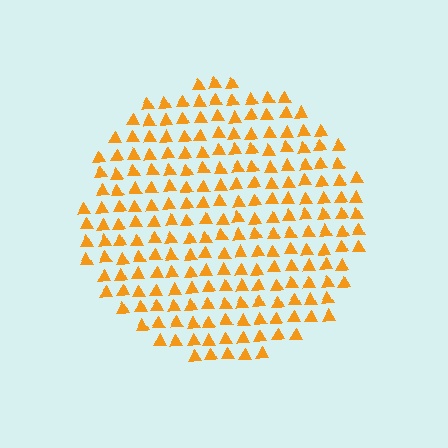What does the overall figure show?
The overall figure shows a circle.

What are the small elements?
The small elements are triangles.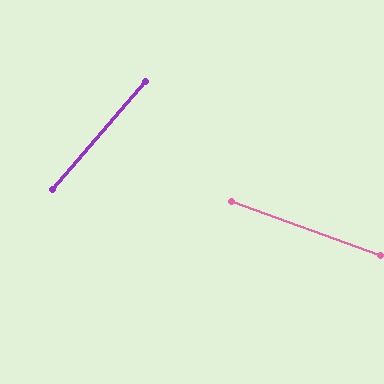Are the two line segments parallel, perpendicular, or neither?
Neither parallel nor perpendicular — they differ by about 69°.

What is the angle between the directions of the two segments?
Approximately 69 degrees.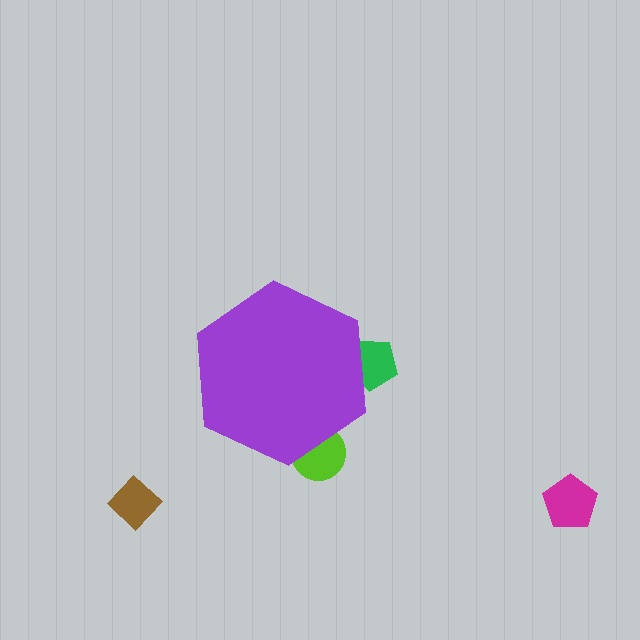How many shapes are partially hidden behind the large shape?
2 shapes are partially hidden.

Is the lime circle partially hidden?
Yes, the lime circle is partially hidden behind the purple hexagon.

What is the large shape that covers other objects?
A purple hexagon.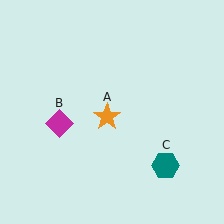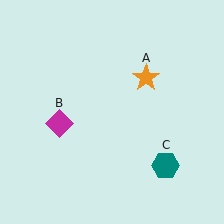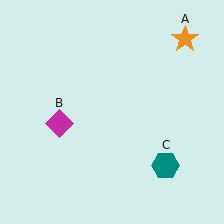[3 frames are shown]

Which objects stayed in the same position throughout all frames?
Magenta diamond (object B) and teal hexagon (object C) remained stationary.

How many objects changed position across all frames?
1 object changed position: orange star (object A).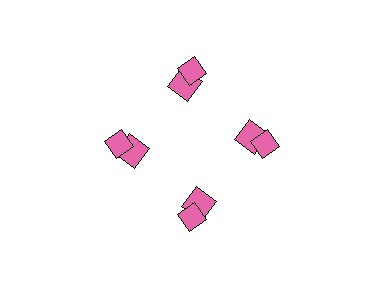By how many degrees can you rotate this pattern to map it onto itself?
The pattern maps onto itself every 90 degrees of rotation.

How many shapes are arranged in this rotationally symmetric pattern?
There are 8 shapes, arranged in 4 groups of 2.